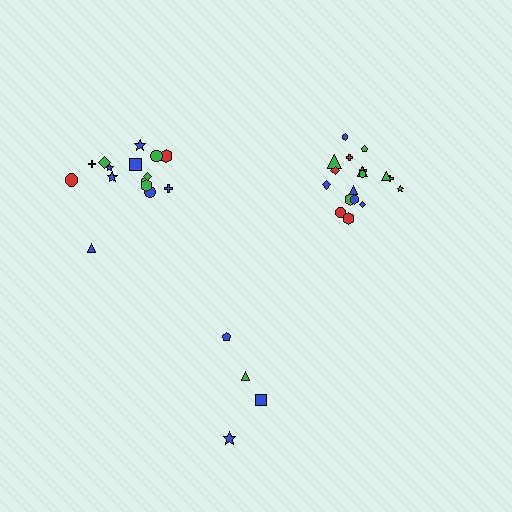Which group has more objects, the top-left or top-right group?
The top-right group.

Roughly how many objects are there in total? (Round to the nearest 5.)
Roughly 35 objects in total.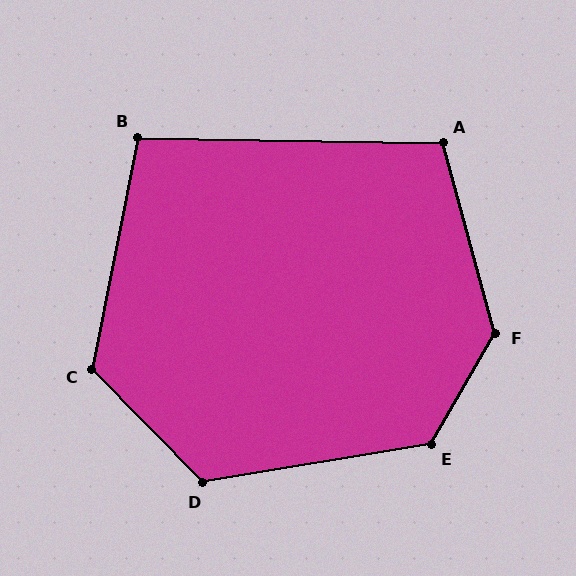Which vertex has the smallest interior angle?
B, at approximately 100 degrees.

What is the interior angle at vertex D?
Approximately 125 degrees (obtuse).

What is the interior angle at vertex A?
Approximately 106 degrees (obtuse).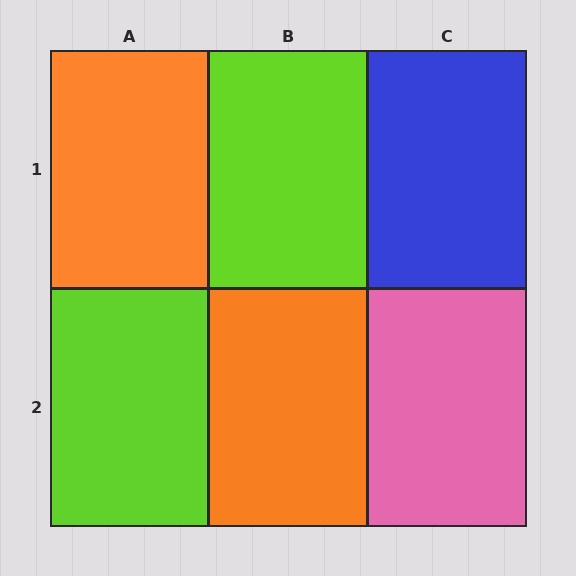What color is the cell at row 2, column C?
Pink.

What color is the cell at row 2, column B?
Orange.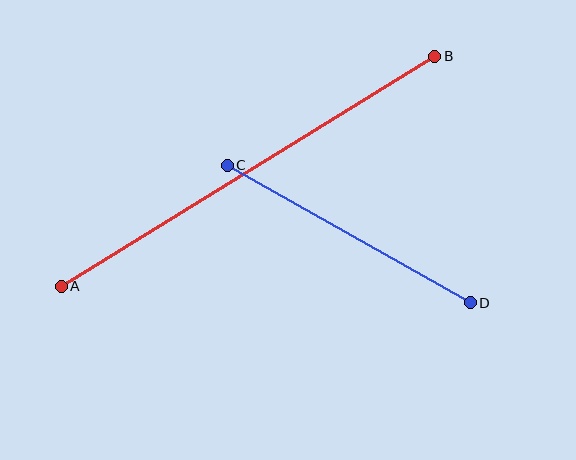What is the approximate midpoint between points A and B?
The midpoint is at approximately (248, 171) pixels.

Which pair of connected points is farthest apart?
Points A and B are farthest apart.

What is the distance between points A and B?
The distance is approximately 438 pixels.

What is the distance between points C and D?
The distance is approximately 279 pixels.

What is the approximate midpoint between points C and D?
The midpoint is at approximately (349, 234) pixels.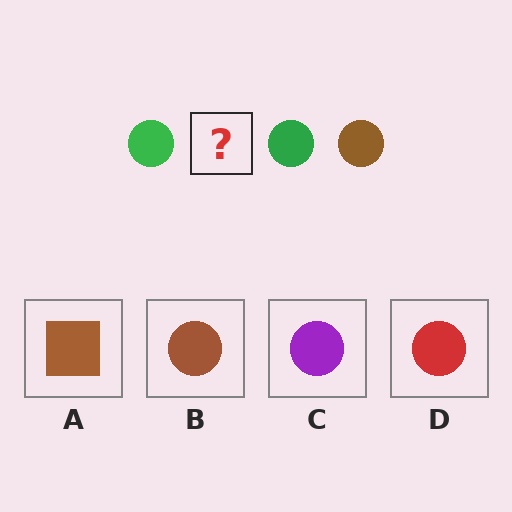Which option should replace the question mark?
Option B.